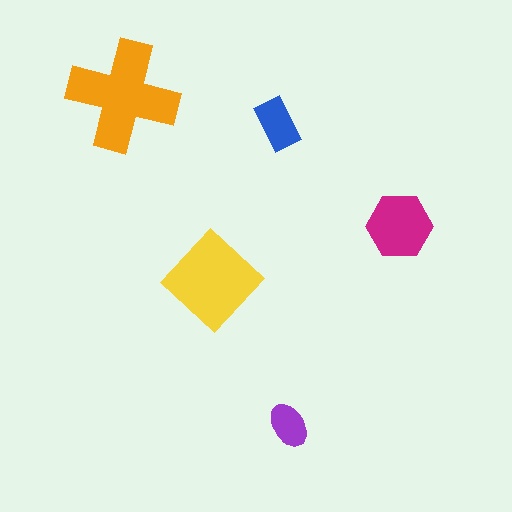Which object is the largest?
The orange cross.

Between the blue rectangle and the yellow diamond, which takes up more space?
The yellow diamond.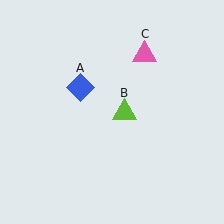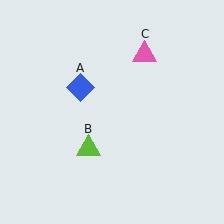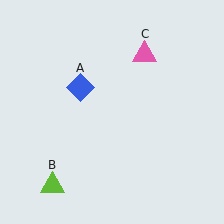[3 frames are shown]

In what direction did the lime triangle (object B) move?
The lime triangle (object B) moved down and to the left.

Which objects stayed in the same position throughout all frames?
Blue diamond (object A) and pink triangle (object C) remained stationary.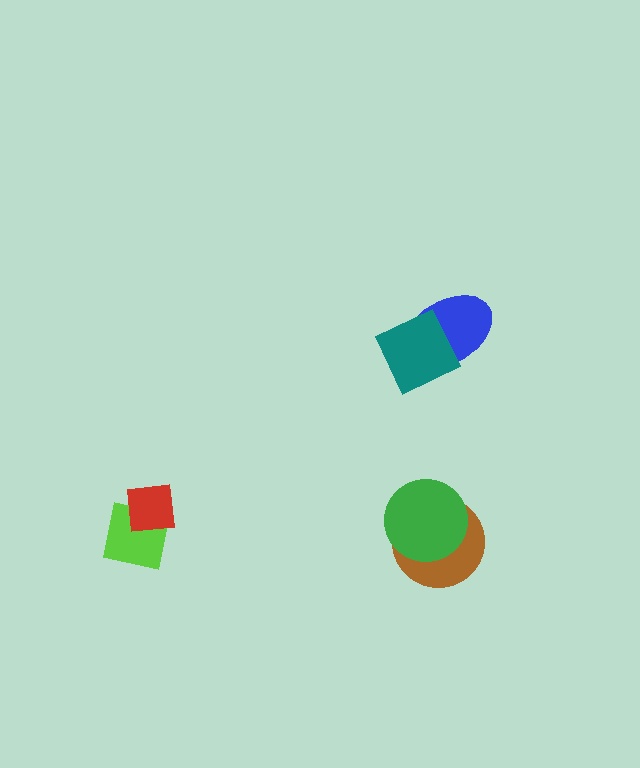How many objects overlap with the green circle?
1 object overlaps with the green circle.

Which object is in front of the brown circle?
The green circle is in front of the brown circle.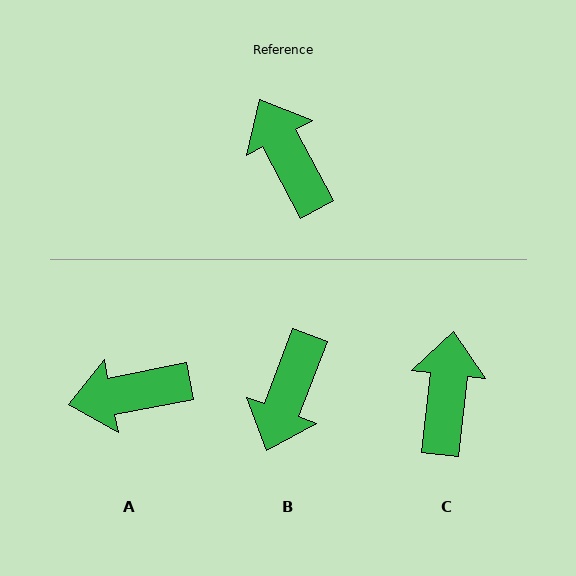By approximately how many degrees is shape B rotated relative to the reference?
Approximately 132 degrees counter-clockwise.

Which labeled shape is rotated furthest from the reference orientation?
B, about 132 degrees away.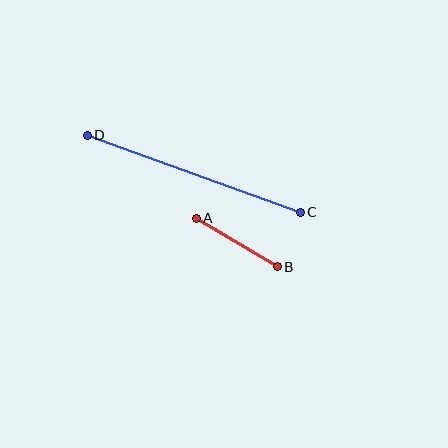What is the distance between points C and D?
The distance is approximately 226 pixels.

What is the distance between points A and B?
The distance is approximately 94 pixels.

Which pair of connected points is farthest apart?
Points C and D are farthest apart.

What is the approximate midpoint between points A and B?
The midpoint is at approximately (237, 242) pixels.